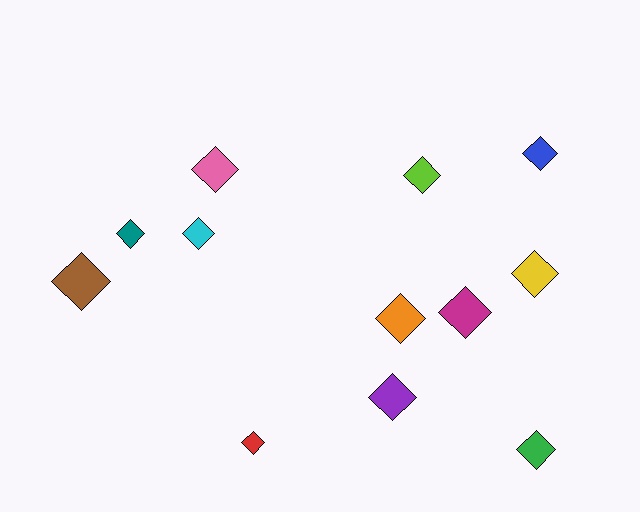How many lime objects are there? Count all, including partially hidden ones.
There is 1 lime object.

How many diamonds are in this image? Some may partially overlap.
There are 12 diamonds.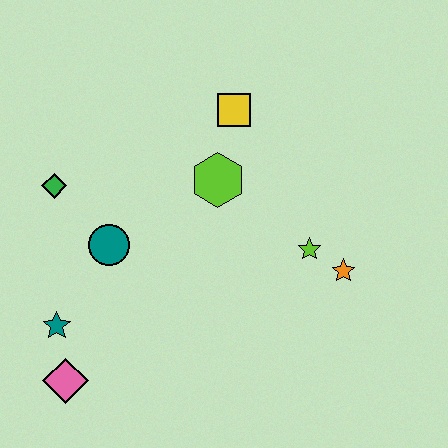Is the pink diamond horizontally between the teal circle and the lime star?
No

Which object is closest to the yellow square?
The lime hexagon is closest to the yellow square.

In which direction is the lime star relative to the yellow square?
The lime star is below the yellow square.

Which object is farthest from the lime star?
The pink diamond is farthest from the lime star.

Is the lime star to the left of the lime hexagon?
No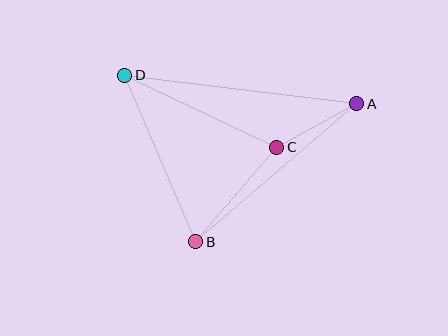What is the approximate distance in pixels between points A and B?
The distance between A and B is approximately 212 pixels.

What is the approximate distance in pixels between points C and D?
The distance between C and D is approximately 168 pixels.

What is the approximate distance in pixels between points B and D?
The distance between B and D is approximately 181 pixels.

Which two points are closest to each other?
Points A and C are closest to each other.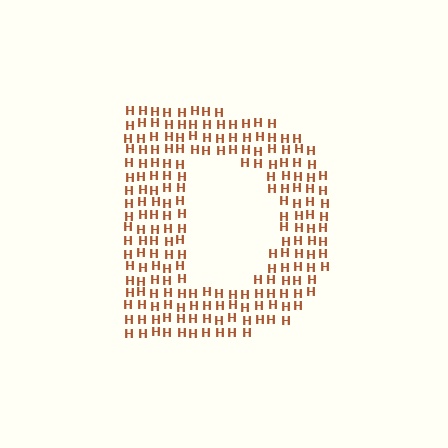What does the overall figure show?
The overall figure shows the letter D.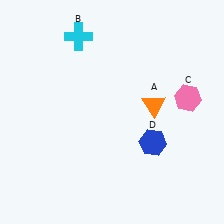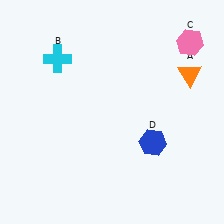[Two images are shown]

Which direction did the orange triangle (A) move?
The orange triangle (A) moved right.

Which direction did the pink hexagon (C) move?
The pink hexagon (C) moved up.